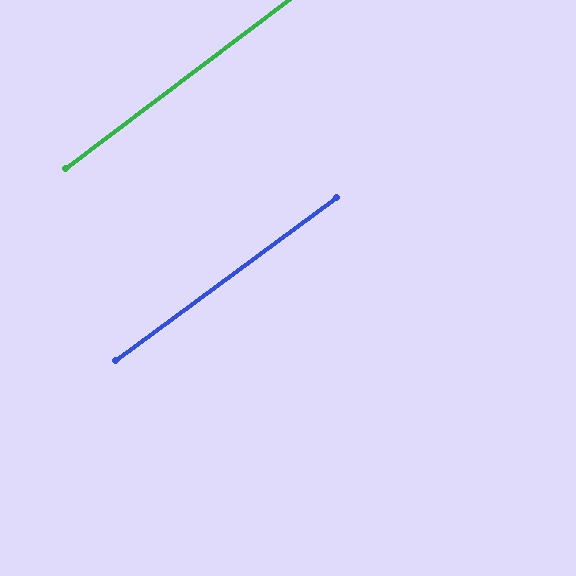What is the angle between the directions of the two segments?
Approximately 1 degree.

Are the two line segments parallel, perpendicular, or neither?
Parallel — their directions differ by only 0.5°.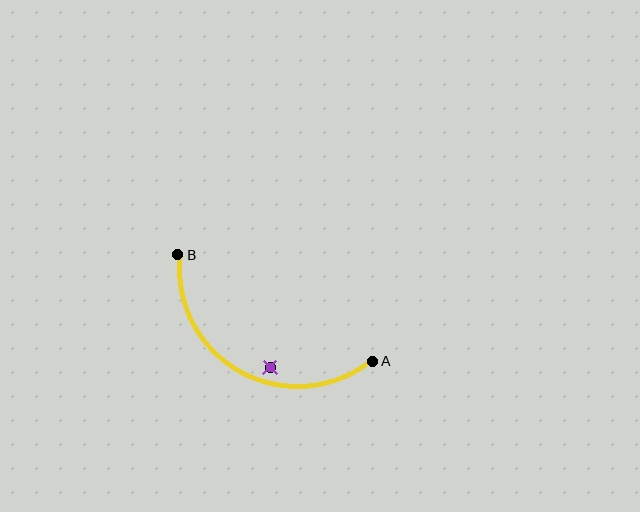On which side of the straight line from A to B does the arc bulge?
The arc bulges below the straight line connecting A and B.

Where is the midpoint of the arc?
The arc midpoint is the point on the curve farthest from the straight line joining A and B. It sits below that line.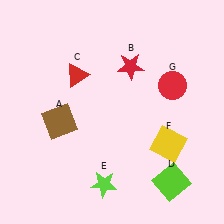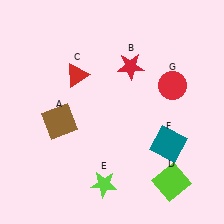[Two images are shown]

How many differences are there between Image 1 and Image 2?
There is 1 difference between the two images.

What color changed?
The square (F) changed from yellow in Image 1 to teal in Image 2.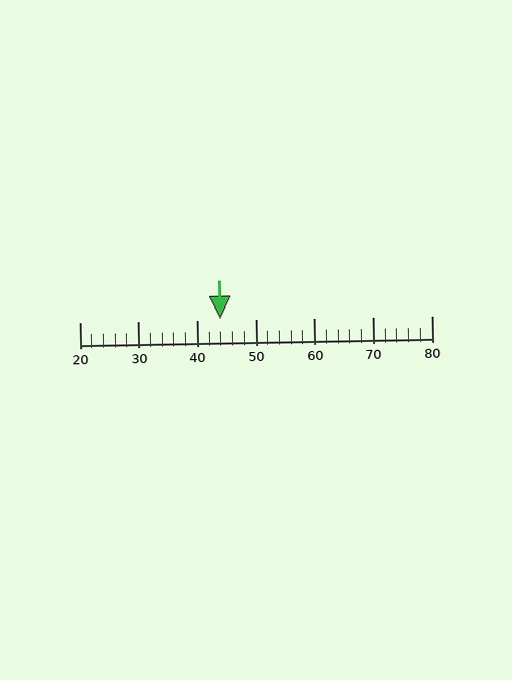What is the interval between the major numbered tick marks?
The major tick marks are spaced 10 units apart.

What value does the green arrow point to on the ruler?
The green arrow points to approximately 44.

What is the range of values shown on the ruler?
The ruler shows values from 20 to 80.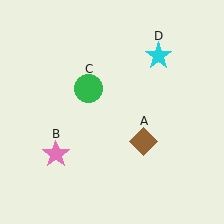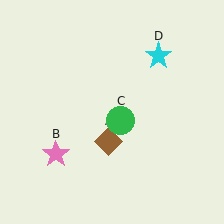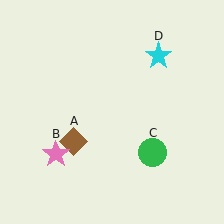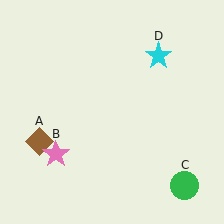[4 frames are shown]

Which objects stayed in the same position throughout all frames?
Pink star (object B) and cyan star (object D) remained stationary.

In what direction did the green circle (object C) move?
The green circle (object C) moved down and to the right.